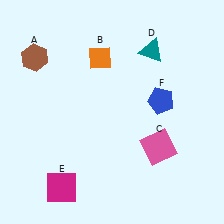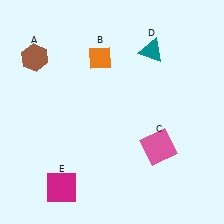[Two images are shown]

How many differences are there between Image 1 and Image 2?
There is 1 difference between the two images.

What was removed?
The blue pentagon (F) was removed in Image 2.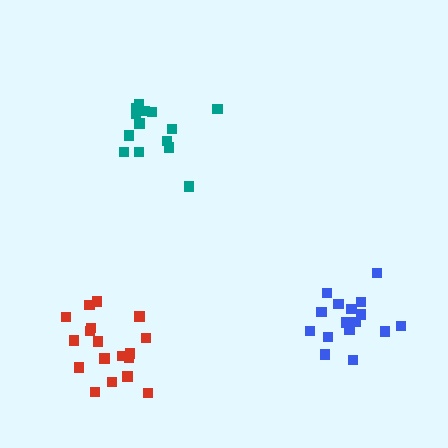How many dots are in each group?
Group 1: 16 dots, Group 2: 14 dots, Group 3: 18 dots (48 total).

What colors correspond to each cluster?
The clusters are colored: blue, teal, red.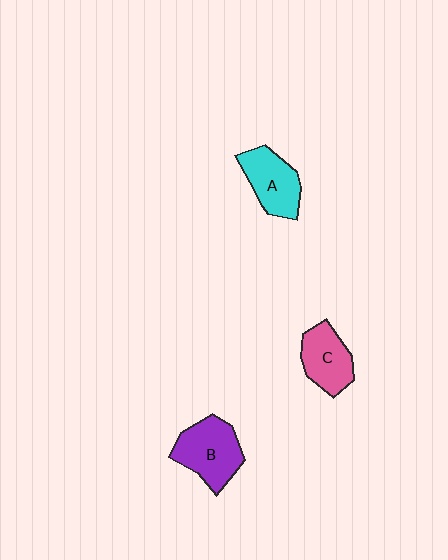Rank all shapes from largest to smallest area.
From largest to smallest: B (purple), A (cyan), C (pink).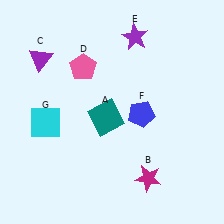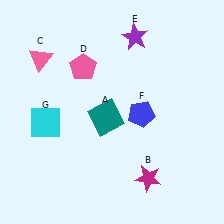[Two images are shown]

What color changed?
The triangle (C) changed from purple in Image 1 to pink in Image 2.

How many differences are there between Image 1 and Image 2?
There is 1 difference between the two images.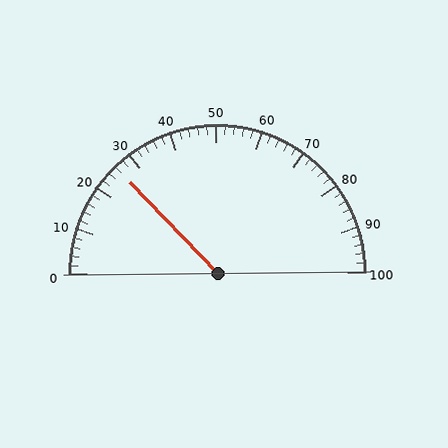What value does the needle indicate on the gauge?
The needle indicates approximately 26.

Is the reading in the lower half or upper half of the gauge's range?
The reading is in the lower half of the range (0 to 100).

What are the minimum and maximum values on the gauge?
The gauge ranges from 0 to 100.